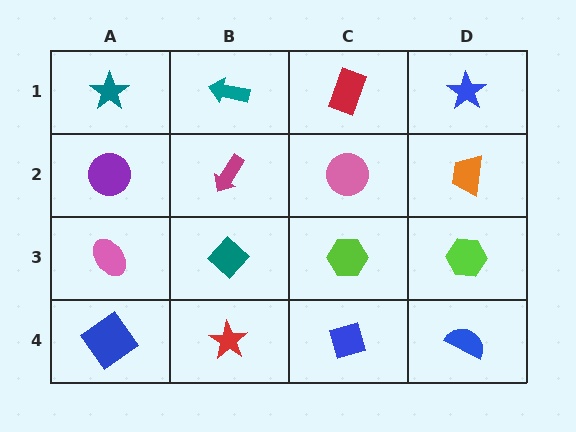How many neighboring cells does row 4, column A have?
2.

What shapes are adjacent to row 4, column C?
A lime hexagon (row 3, column C), a red star (row 4, column B), a blue semicircle (row 4, column D).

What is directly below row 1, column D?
An orange trapezoid.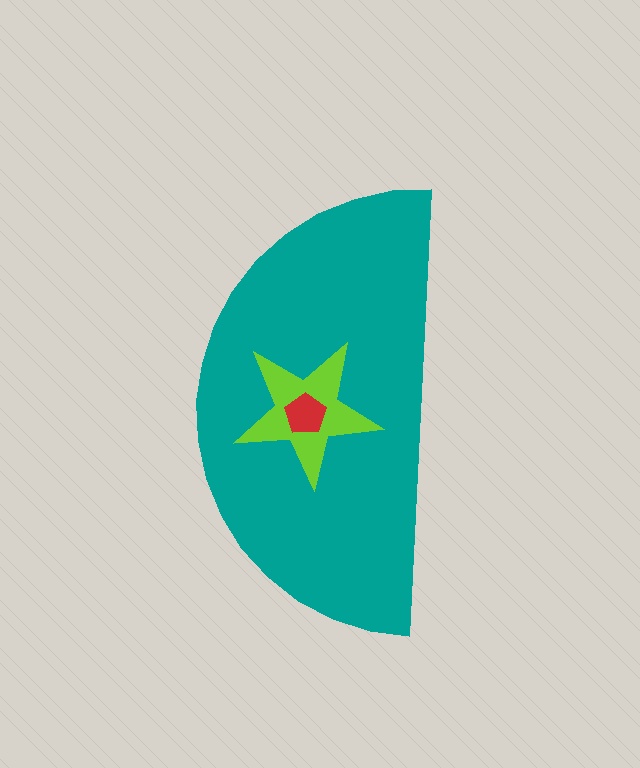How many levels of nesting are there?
3.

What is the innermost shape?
The red pentagon.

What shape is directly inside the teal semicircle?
The lime star.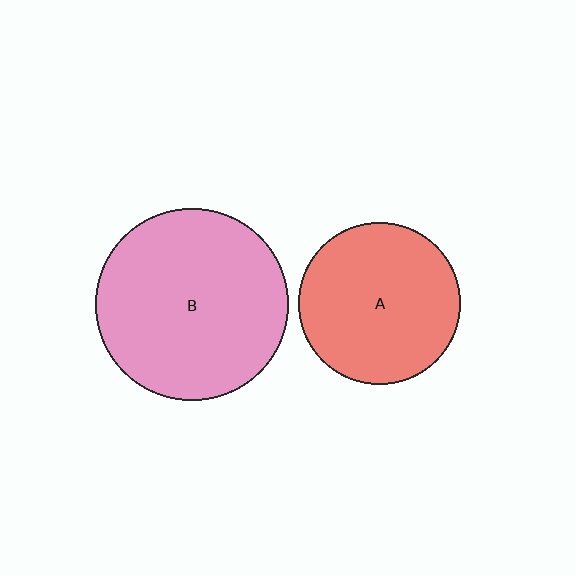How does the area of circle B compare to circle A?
Approximately 1.4 times.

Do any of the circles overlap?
No, none of the circles overlap.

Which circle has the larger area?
Circle B (pink).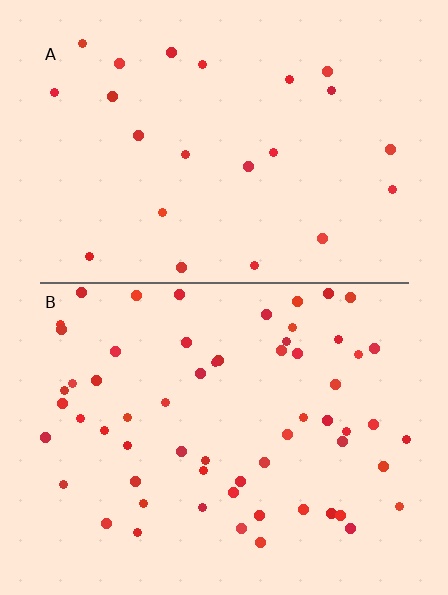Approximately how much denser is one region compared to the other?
Approximately 2.7× — region B over region A.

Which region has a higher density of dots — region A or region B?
B (the bottom).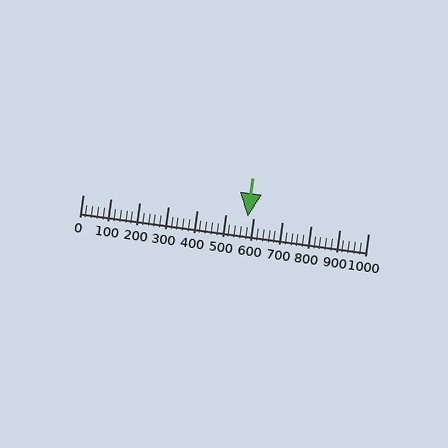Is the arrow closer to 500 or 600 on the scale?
The arrow is closer to 600.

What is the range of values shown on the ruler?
The ruler shows values from 0 to 1000.